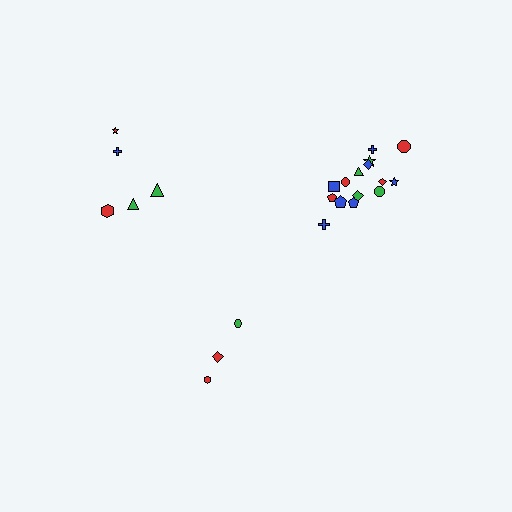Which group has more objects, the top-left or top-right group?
The top-right group.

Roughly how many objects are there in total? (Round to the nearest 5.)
Roughly 25 objects in total.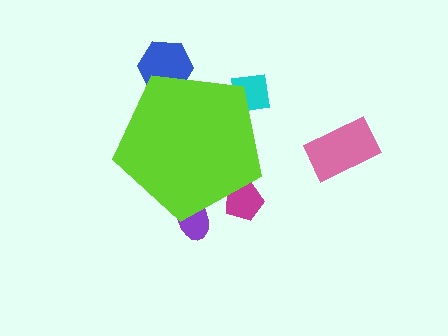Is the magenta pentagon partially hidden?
Yes, the magenta pentagon is partially hidden behind the lime pentagon.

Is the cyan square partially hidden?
Yes, the cyan square is partially hidden behind the lime pentagon.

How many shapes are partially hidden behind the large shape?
4 shapes are partially hidden.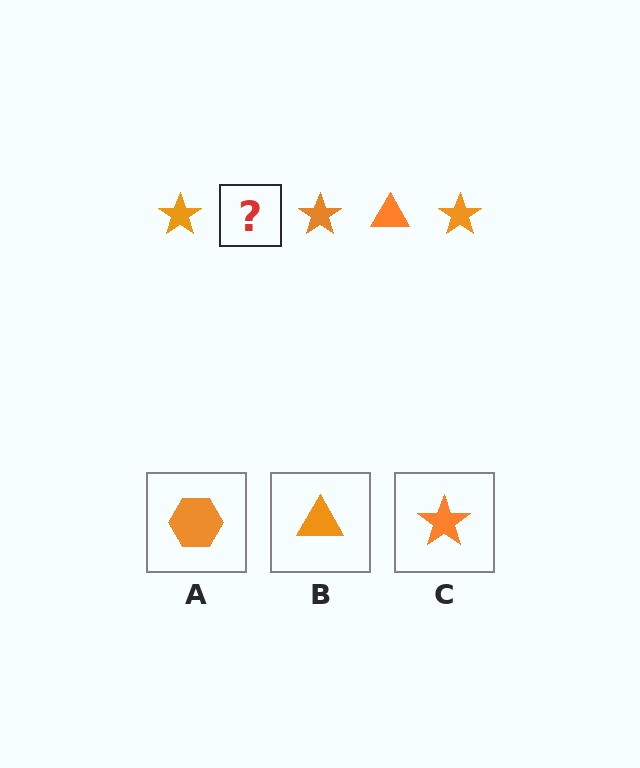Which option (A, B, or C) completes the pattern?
B.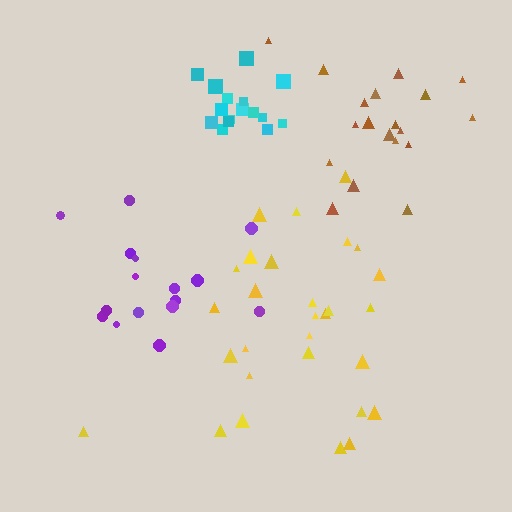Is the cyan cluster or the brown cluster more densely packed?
Cyan.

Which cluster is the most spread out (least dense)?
Purple.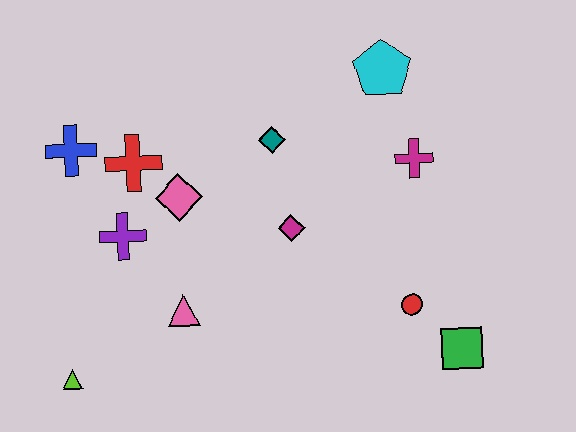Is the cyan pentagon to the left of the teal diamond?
No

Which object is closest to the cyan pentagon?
The magenta cross is closest to the cyan pentagon.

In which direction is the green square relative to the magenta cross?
The green square is below the magenta cross.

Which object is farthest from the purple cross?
The green square is farthest from the purple cross.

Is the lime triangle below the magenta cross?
Yes